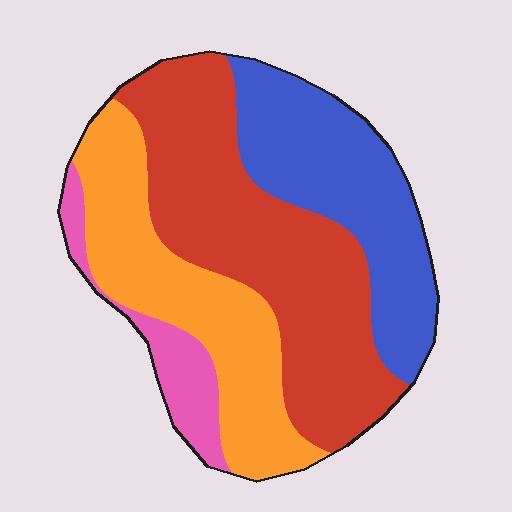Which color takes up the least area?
Pink, at roughly 10%.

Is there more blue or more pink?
Blue.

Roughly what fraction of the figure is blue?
Blue covers 25% of the figure.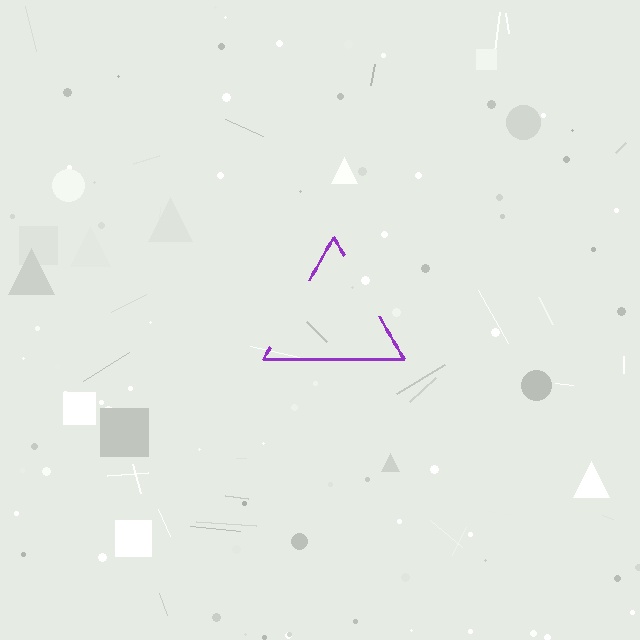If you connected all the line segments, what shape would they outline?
They would outline a triangle.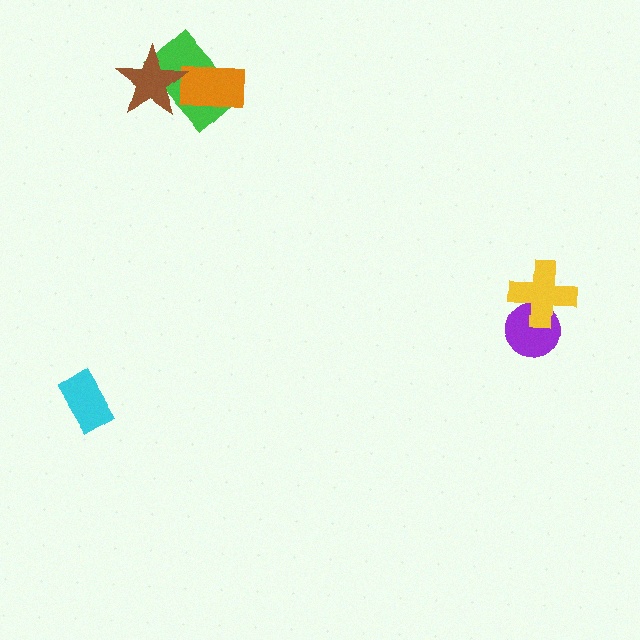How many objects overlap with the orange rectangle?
2 objects overlap with the orange rectangle.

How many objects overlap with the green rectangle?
2 objects overlap with the green rectangle.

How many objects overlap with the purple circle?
1 object overlaps with the purple circle.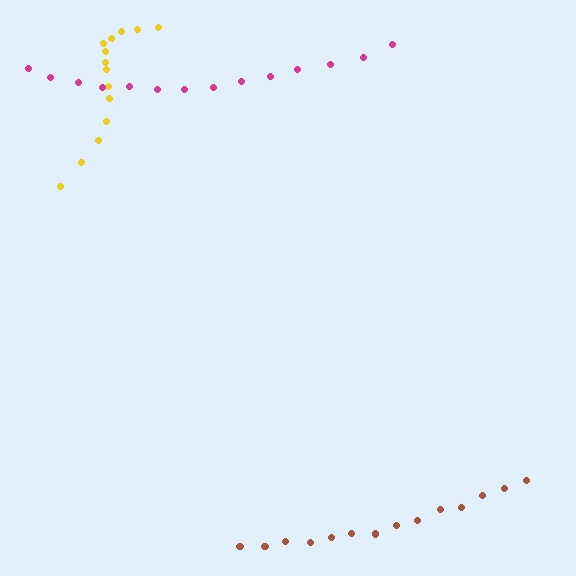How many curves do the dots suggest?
There are 3 distinct paths.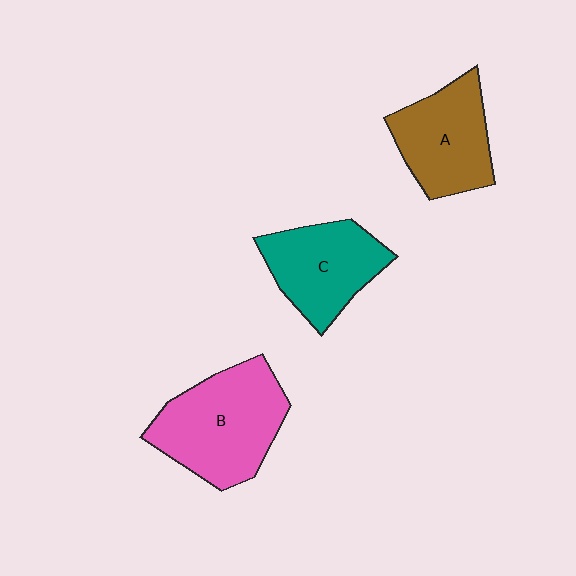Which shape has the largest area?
Shape B (pink).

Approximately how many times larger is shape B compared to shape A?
Approximately 1.3 times.